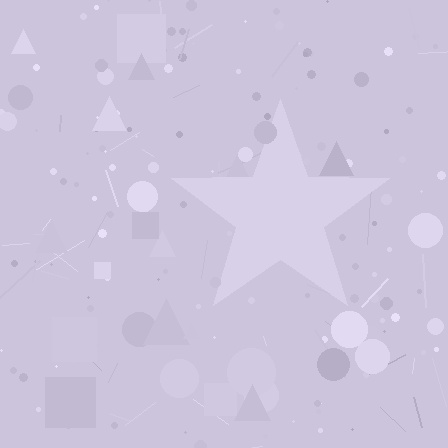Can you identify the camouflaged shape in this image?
The camouflaged shape is a star.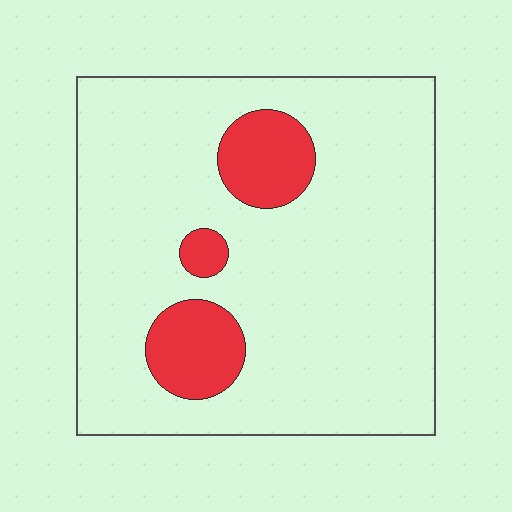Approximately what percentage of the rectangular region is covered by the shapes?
Approximately 15%.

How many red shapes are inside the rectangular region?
3.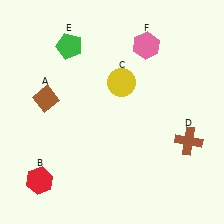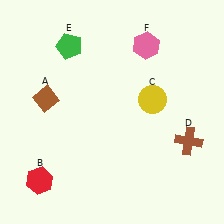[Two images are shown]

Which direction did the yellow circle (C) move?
The yellow circle (C) moved right.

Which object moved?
The yellow circle (C) moved right.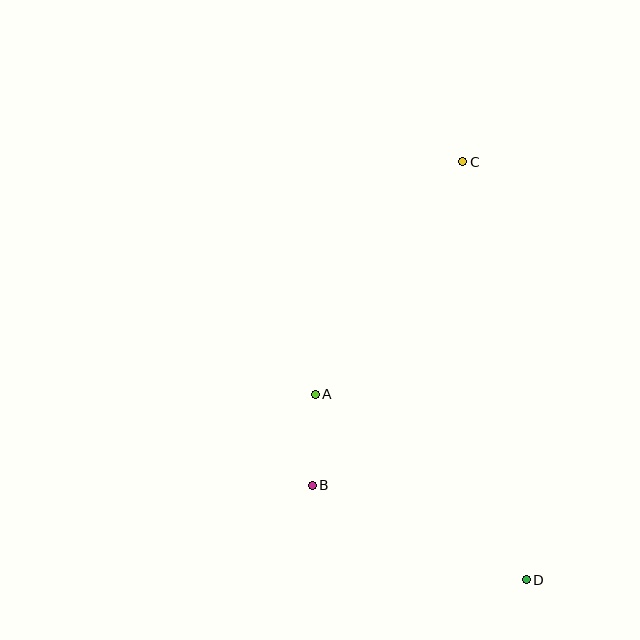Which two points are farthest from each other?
Points C and D are farthest from each other.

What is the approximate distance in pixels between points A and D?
The distance between A and D is approximately 281 pixels.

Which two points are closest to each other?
Points A and B are closest to each other.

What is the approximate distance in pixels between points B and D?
The distance between B and D is approximately 234 pixels.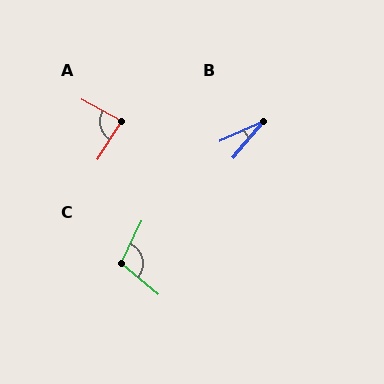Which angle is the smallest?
B, at approximately 26 degrees.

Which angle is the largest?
C, at approximately 105 degrees.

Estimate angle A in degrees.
Approximately 87 degrees.